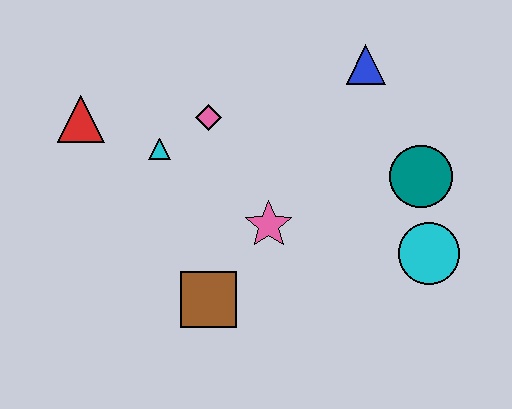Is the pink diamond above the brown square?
Yes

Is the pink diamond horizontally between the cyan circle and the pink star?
No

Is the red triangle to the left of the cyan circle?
Yes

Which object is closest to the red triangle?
The cyan triangle is closest to the red triangle.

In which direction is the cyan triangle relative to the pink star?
The cyan triangle is to the left of the pink star.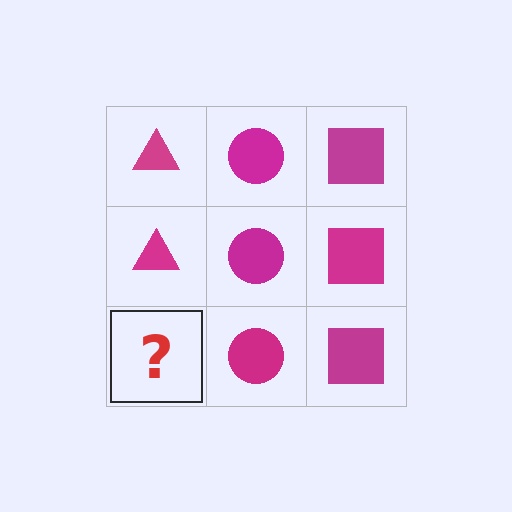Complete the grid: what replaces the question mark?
The question mark should be replaced with a magenta triangle.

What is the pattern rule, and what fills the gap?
The rule is that each column has a consistent shape. The gap should be filled with a magenta triangle.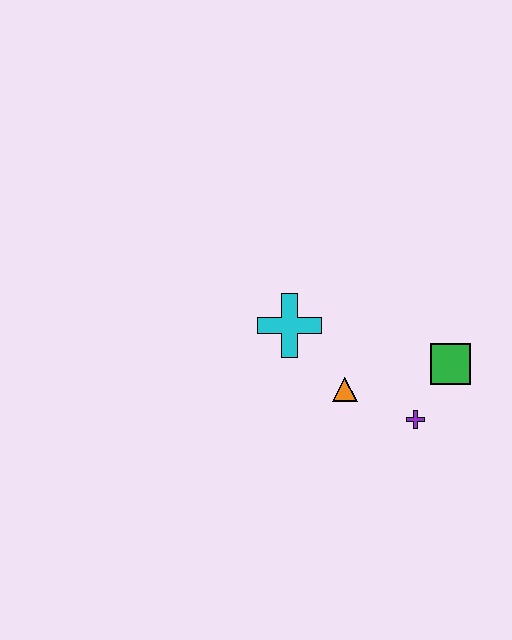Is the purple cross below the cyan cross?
Yes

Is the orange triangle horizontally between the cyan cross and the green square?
Yes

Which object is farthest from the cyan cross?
The green square is farthest from the cyan cross.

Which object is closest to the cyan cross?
The orange triangle is closest to the cyan cross.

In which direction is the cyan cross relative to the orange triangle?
The cyan cross is above the orange triangle.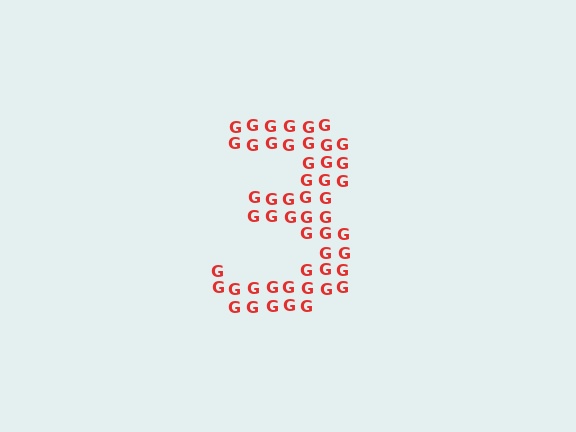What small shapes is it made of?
It is made of small letter G's.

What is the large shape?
The large shape is the digit 3.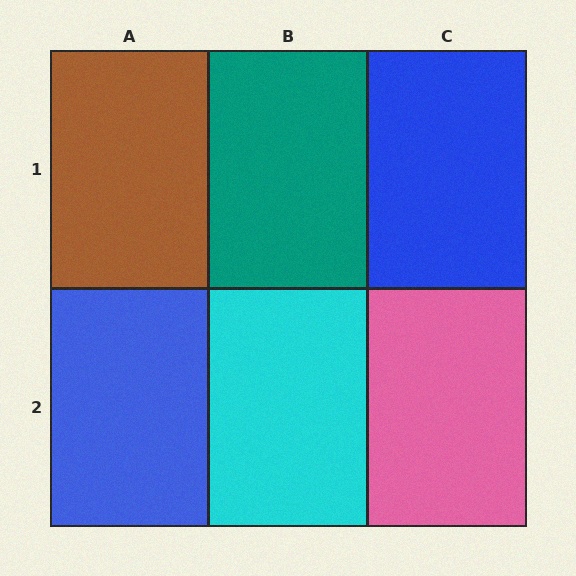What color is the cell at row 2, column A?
Blue.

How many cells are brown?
1 cell is brown.